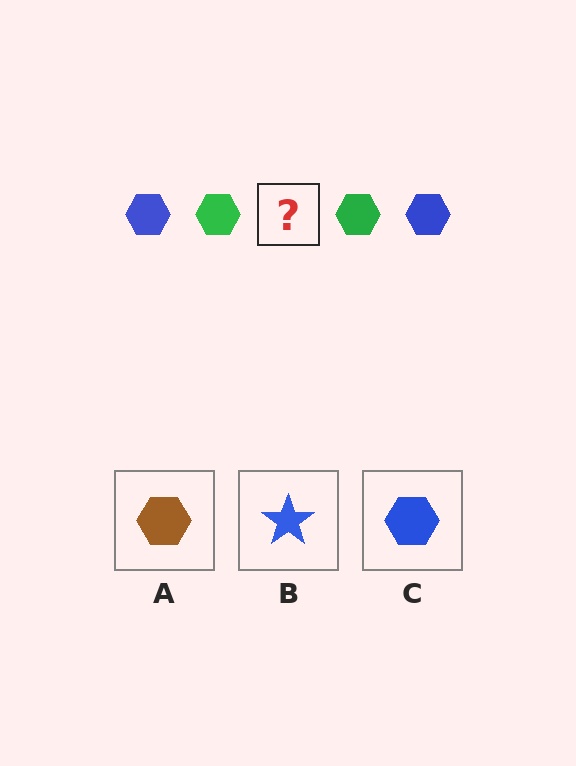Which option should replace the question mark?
Option C.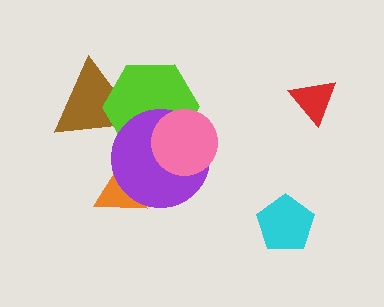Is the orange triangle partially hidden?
Yes, it is partially covered by another shape.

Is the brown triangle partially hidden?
Yes, it is partially covered by another shape.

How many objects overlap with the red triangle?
0 objects overlap with the red triangle.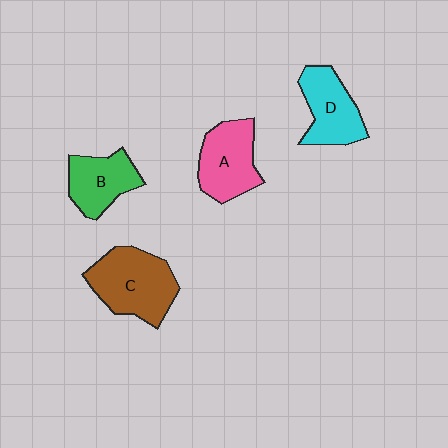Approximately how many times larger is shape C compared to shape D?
Approximately 1.4 times.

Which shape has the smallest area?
Shape B (green).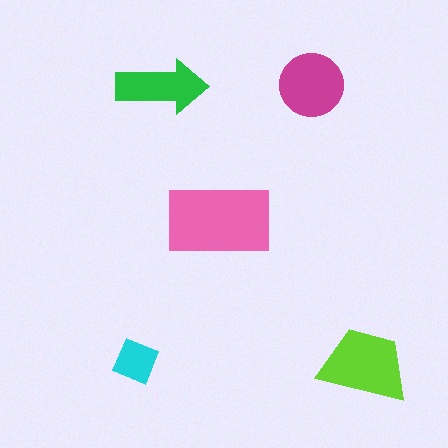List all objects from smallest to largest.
The cyan square, the green arrow, the magenta circle, the lime trapezoid, the pink rectangle.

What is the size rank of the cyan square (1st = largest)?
5th.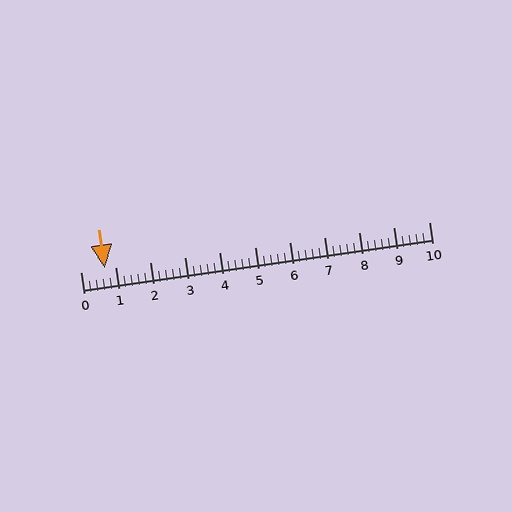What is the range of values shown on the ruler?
The ruler shows values from 0 to 10.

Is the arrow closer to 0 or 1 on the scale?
The arrow is closer to 1.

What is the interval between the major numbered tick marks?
The major tick marks are spaced 1 units apart.